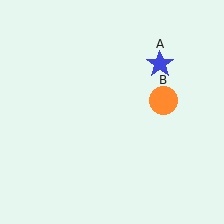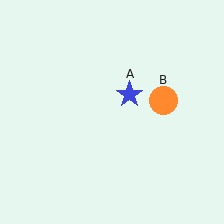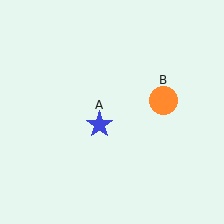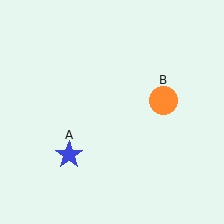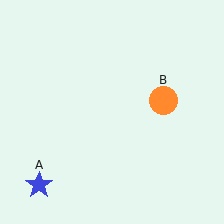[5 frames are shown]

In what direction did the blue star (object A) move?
The blue star (object A) moved down and to the left.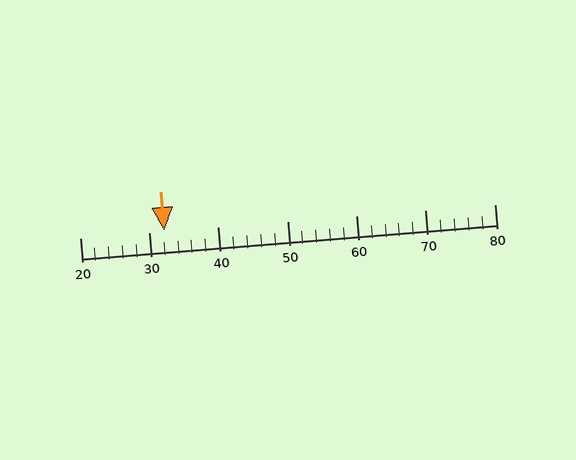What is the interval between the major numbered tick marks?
The major tick marks are spaced 10 units apart.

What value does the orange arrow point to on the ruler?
The orange arrow points to approximately 32.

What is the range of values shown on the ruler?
The ruler shows values from 20 to 80.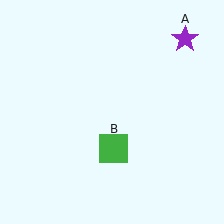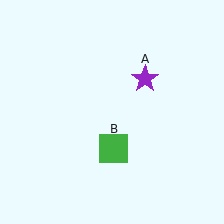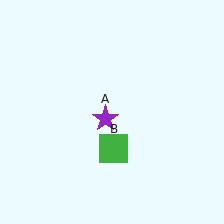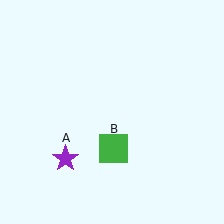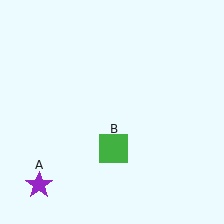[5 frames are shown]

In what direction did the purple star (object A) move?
The purple star (object A) moved down and to the left.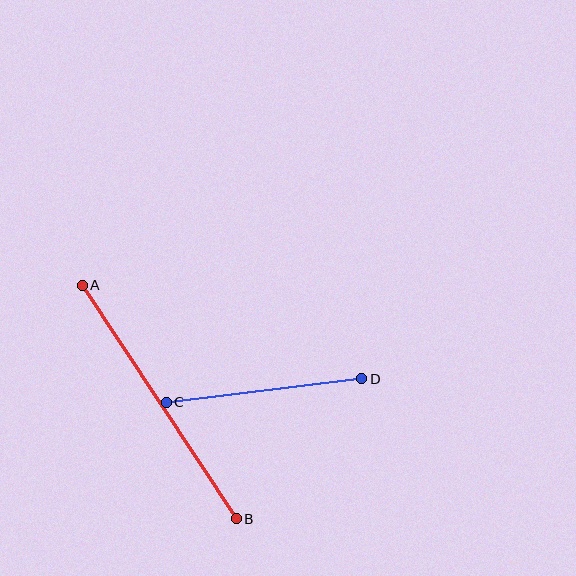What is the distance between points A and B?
The distance is approximately 280 pixels.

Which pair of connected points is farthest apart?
Points A and B are farthest apart.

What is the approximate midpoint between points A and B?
The midpoint is at approximately (159, 402) pixels.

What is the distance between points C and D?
The distance is approximately 197 pixels.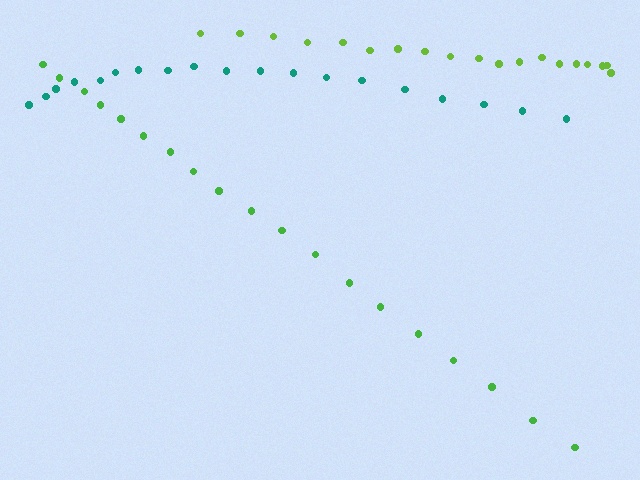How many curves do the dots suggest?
There are 3 distinct paths.